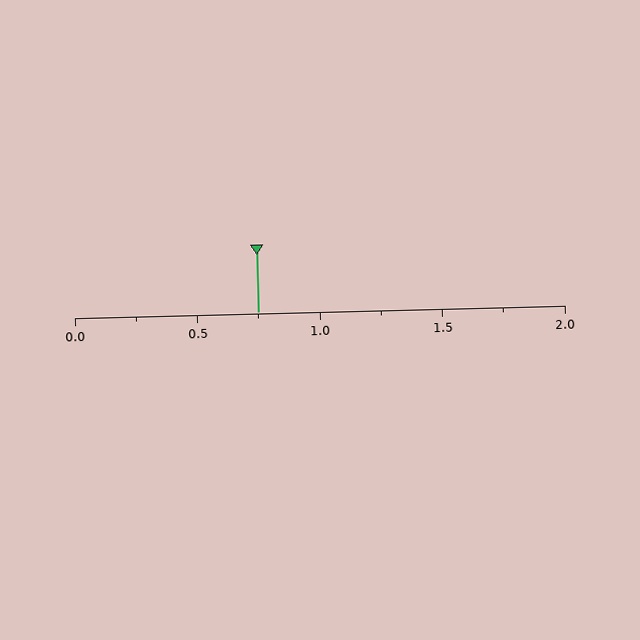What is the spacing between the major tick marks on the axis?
The major ticks are spaced 0.5 apart.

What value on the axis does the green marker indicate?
The marker indicates approximately 0.75.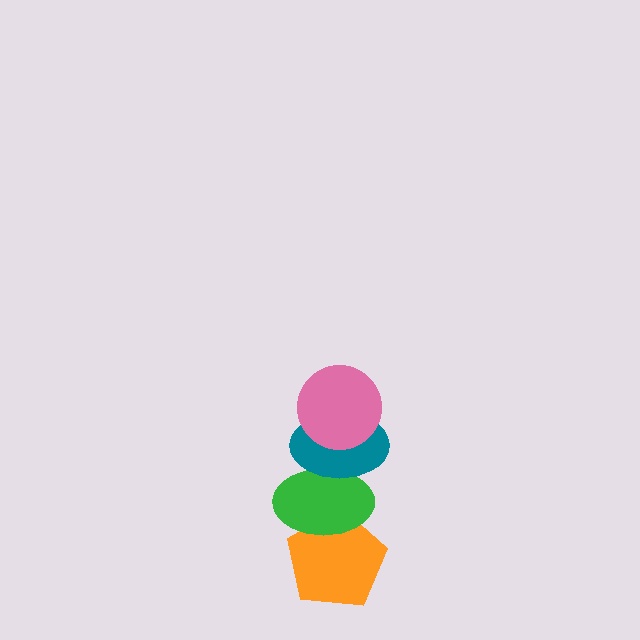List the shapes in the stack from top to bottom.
From top to bottom: the pink circle, the teal ellipse, the green ellipse, the orange pentagon.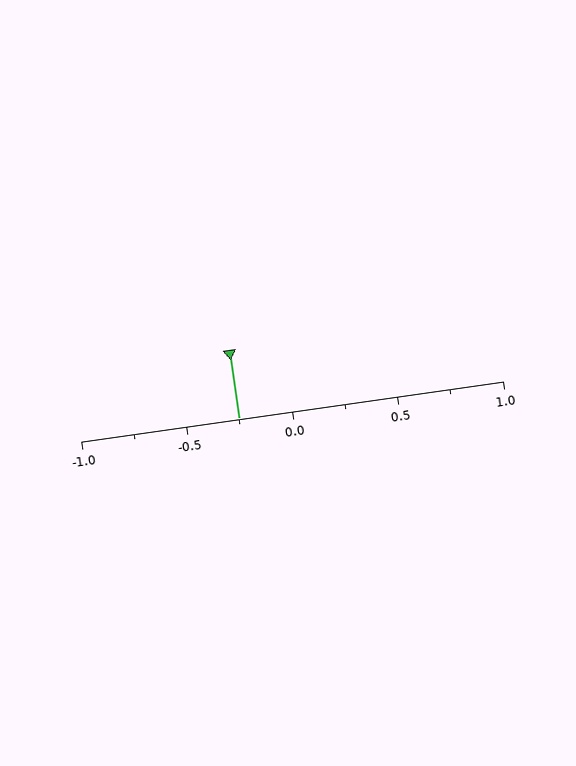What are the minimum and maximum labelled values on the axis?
The axis runs from -1.0 to 1.0.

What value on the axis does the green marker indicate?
The marker indicates approximately -0.25.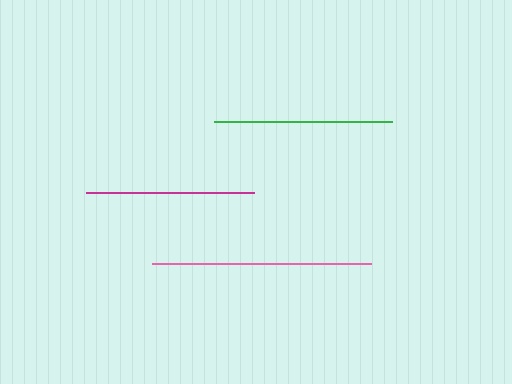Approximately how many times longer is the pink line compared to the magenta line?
The pink line is approximately 1.3 times the length of the magenta line.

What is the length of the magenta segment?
The magenta segment is approximately 168 pixels long.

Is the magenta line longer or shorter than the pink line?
The pink line is longer than the magenta line.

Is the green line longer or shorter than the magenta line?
The green line is longer than the magenta line.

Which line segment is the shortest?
The magenta line is the shortest at approximately 168 pixels.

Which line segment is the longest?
The pink line is the longest at approximately 219 pixels.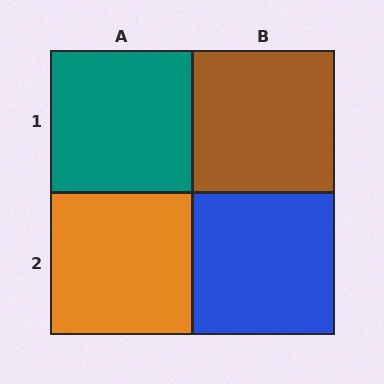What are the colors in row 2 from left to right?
Orange, blue.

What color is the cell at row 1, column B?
Brown.